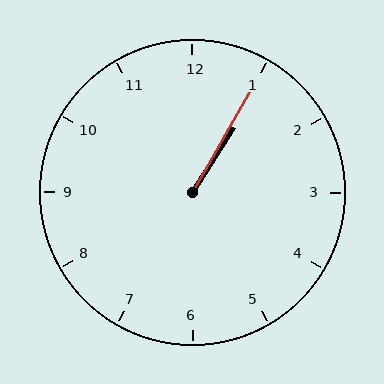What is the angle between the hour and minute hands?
Approximately 2 degrees.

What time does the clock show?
1:05.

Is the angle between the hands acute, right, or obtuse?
It is acute.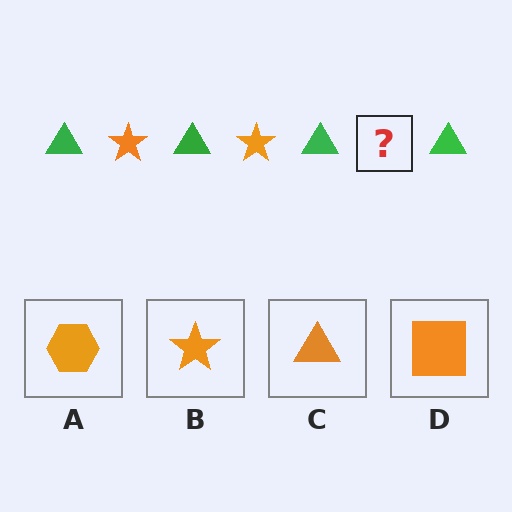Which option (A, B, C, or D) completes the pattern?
B.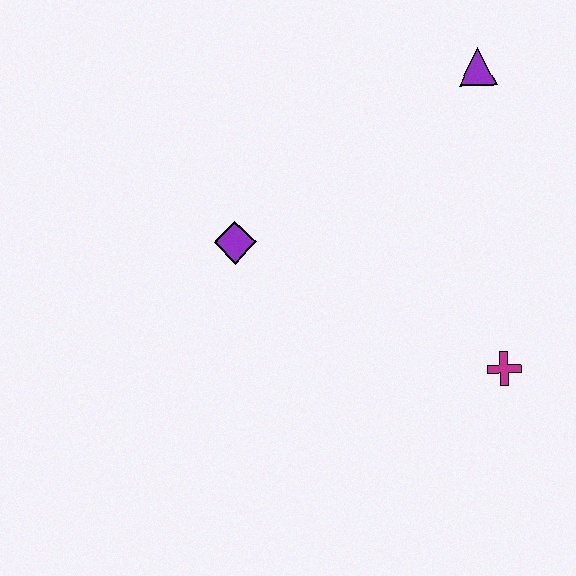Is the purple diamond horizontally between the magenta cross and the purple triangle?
No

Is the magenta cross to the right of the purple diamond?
Yes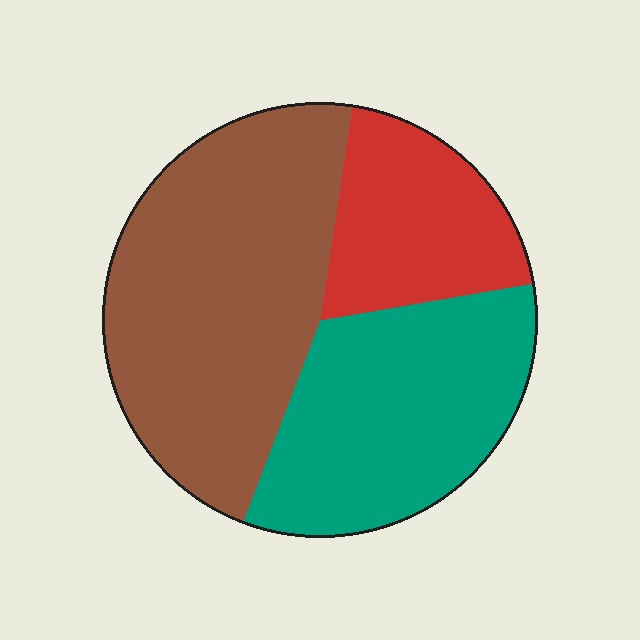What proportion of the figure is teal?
Teal covers around 35% of the figure.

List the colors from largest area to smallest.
From largest to smallest: brown, teal, red.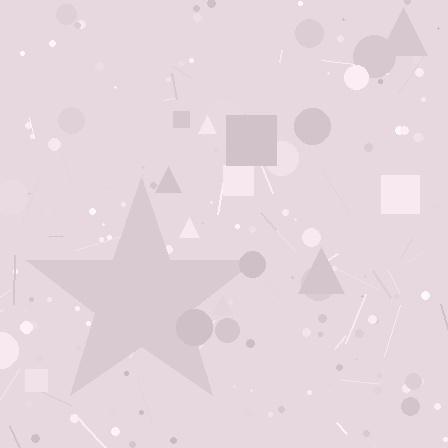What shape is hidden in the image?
A star is hidden in the image.